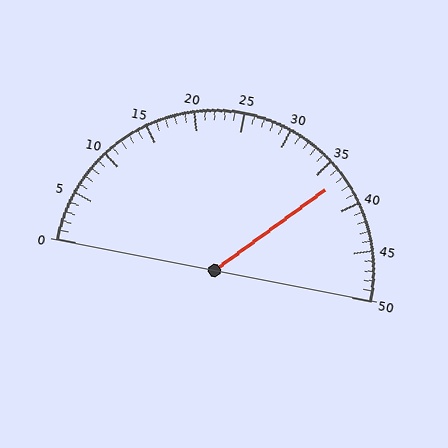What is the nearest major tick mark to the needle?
The nearest major tick mark is 35.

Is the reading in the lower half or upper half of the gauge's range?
The reading is in the upper half of the range (0 to 50).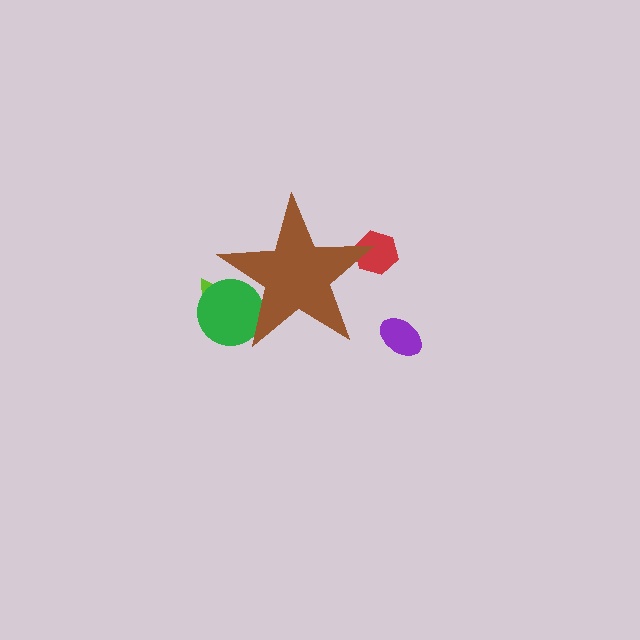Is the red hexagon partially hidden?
Yes, the red hexagon is partially hidden behind the brown star.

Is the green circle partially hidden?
Yes, the green circle is partially hidden behind the brown star.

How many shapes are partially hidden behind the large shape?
3 shapes are partially hidden.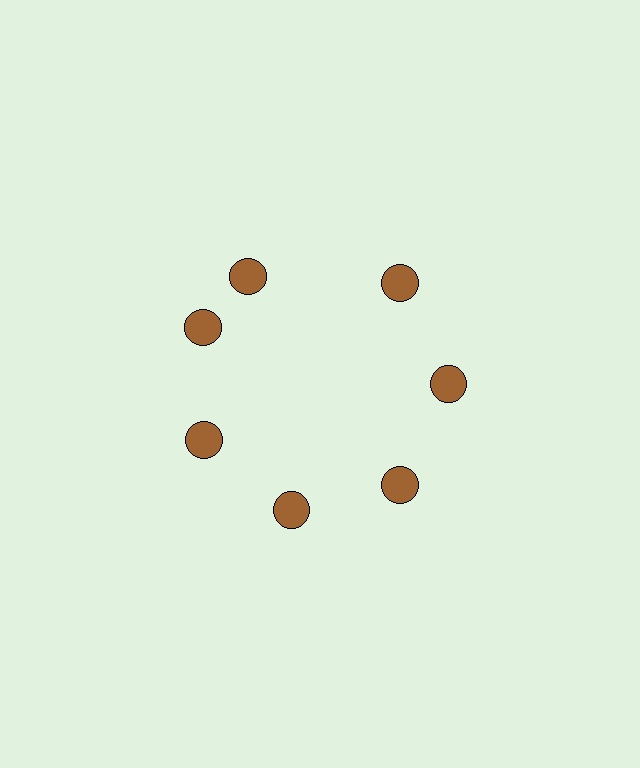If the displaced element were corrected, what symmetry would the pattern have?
It would have 7-fold rotational symmetry — the pattern would map onto itself every 51 degrees.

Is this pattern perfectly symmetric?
No. The 7 brown circles are arranged in a ring, but one element near the 12 o'clock position is rotated out of alignment along the ring, breaking the 7-fold rotational symmetry.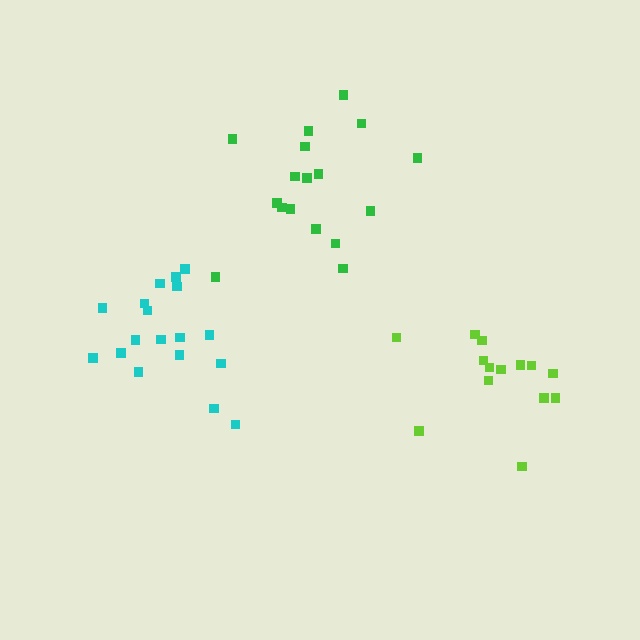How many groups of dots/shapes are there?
There are 3 groups.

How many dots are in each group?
Group 1: 14 dots, Group 2: 17 dots, Group 3: 18 dots (49 total).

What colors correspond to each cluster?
The clusters are colored: lime, green, cyan.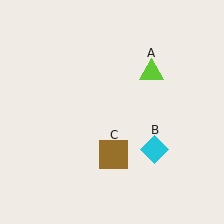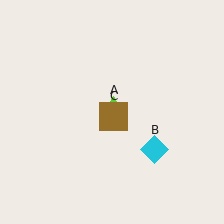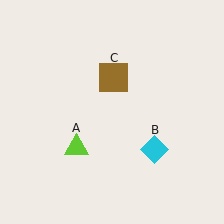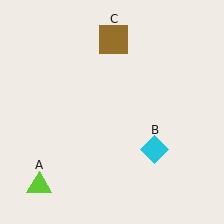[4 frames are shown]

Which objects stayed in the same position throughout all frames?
Cyan diamond (object B) remained stationary.